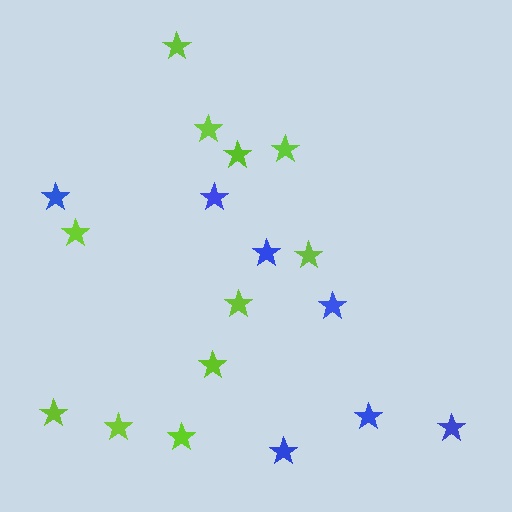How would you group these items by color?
There are 2 groups: one group of lime stars (11) and one group of blue stars (7).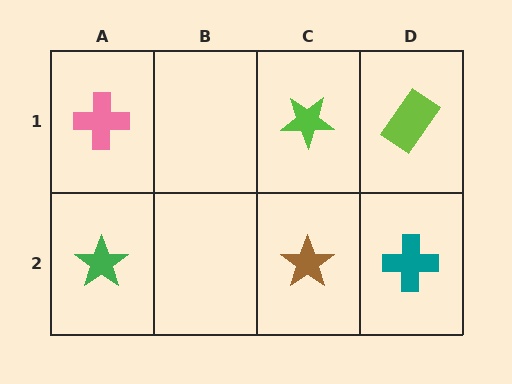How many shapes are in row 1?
3 shapes.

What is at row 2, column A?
A green star.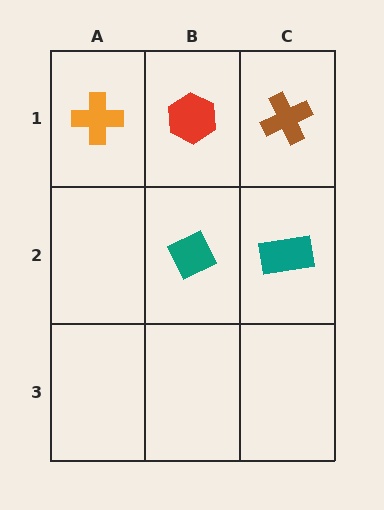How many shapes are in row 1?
3 shapes.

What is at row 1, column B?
A red hexagon.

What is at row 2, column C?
A teal rectangle.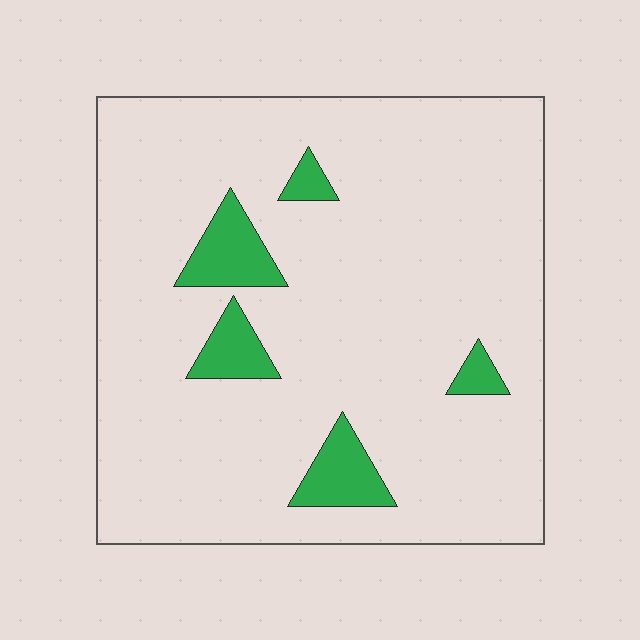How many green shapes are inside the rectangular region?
5.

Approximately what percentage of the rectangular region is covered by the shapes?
Approximately 10%.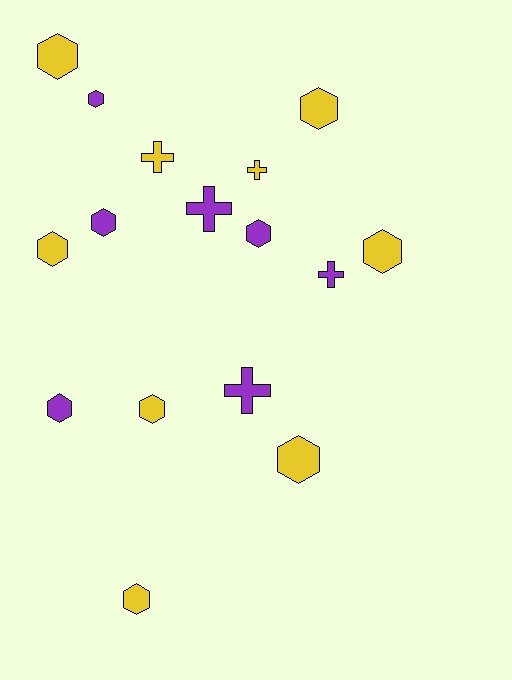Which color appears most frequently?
Yellow, with 9 objects.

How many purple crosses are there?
There are 3 purple crosses.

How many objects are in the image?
There are 16 objects.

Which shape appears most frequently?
Hexagon, with 11 objects.